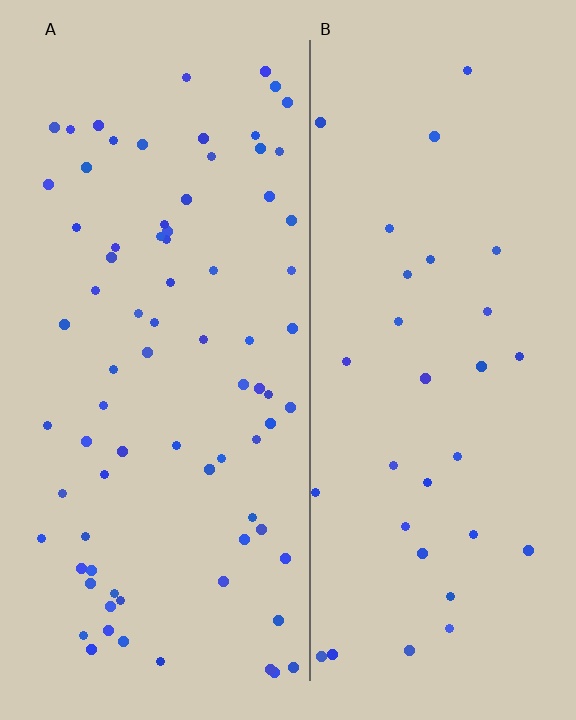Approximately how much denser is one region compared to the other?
Approximately 2.4× — region A over region B.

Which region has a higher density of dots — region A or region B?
A (the left).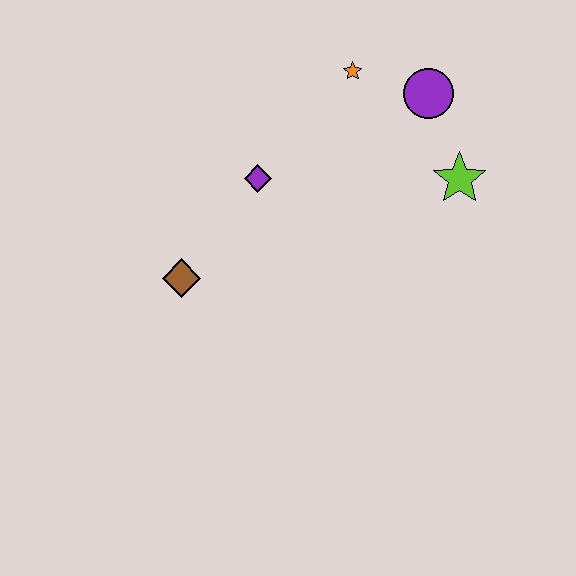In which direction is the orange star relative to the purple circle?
The orange star is to the left of the purple circle.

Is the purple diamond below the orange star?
Yes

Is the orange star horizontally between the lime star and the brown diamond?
Yes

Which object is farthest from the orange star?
The brown diamond is farthest from the orange star.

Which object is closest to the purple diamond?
The brown diamond is closest to the purple diamond.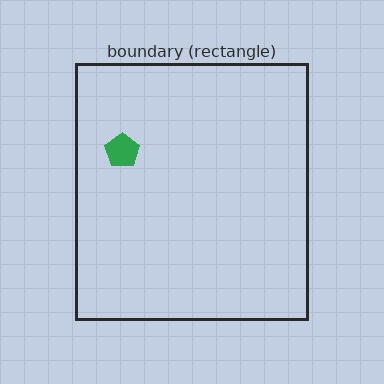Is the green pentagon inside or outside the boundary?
Inside.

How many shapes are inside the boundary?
1 inside, 0 outside.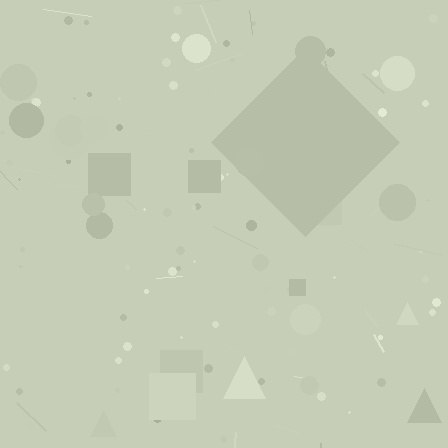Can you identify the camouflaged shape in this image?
The camouflaged shape is a diamond.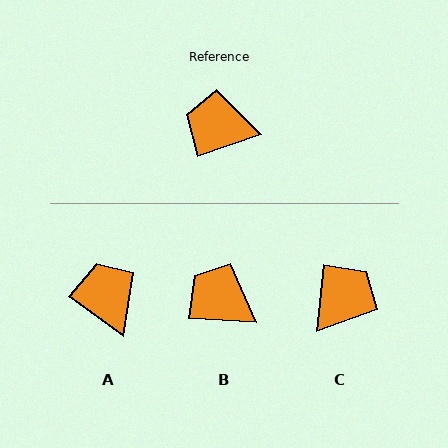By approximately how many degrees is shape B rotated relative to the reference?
Approximately 22 degrees clockwise.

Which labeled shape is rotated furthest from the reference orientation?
C, about 115 degrees away.